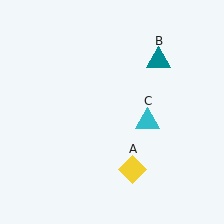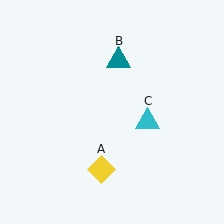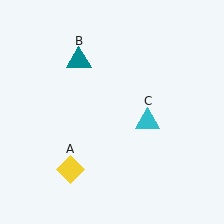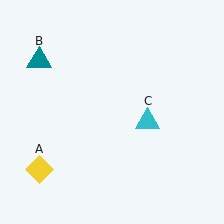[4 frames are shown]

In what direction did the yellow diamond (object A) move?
The yellow diamond (object A) moved left.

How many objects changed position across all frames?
2 objects changed position: yellow diamond (object A), teal triangle (object B).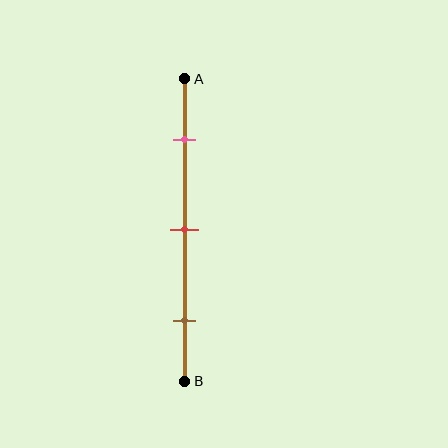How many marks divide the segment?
There are 3 marks dividing the segment.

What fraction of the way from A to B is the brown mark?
The brown mark is approximately 80% (0.8) of the way from A to B.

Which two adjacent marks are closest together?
The pink and red marks are the closest adjacent pair.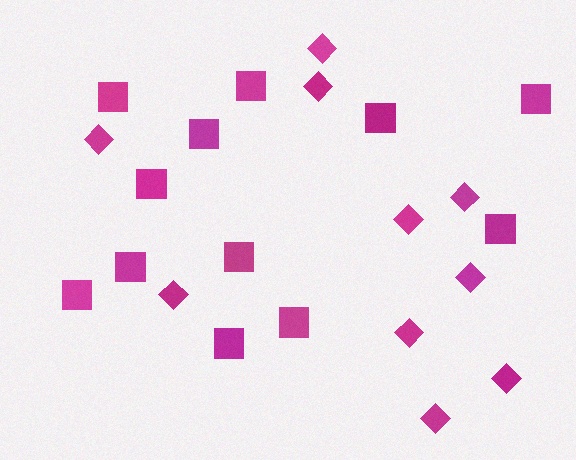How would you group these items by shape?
There are 2 groups: one group of squares (12) and one group of diamonds (10).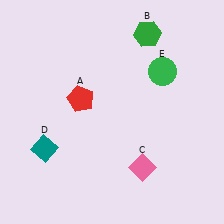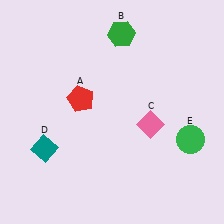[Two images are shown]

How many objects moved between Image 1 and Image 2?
3 objects moved between the two images.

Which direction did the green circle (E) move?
The green circle (E) moved down.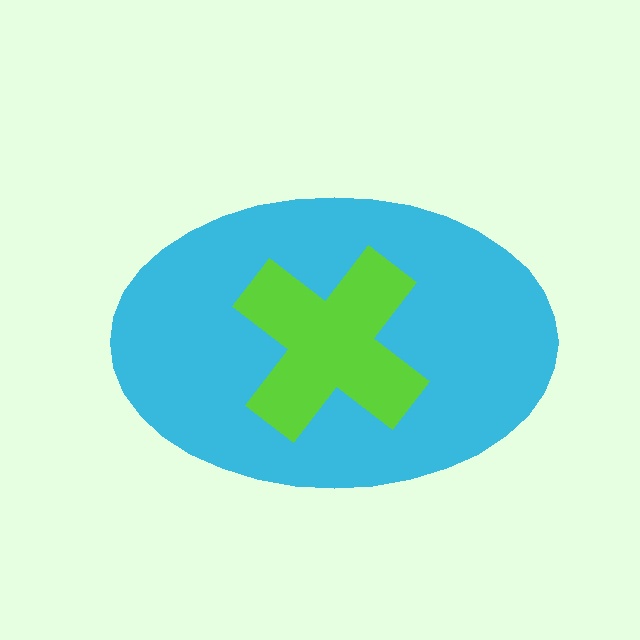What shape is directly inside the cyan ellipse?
The lime cross.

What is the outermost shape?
The cyan ellipse.